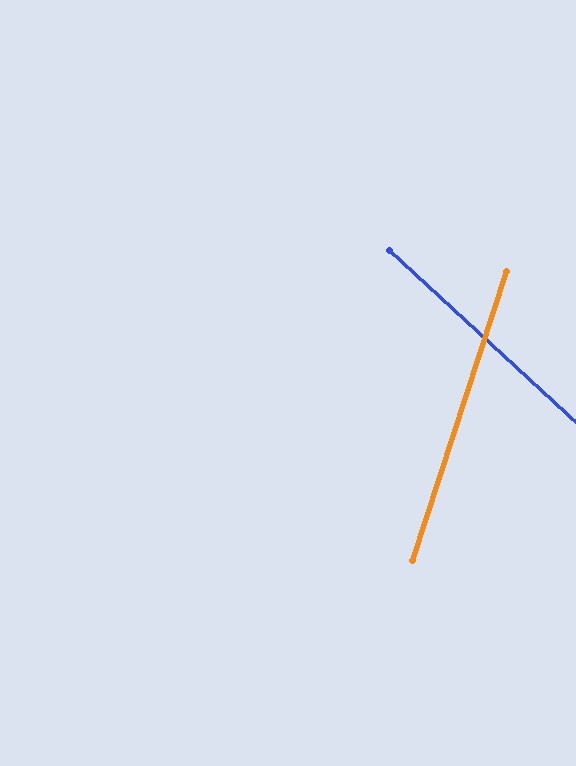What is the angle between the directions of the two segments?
Approximately 65 degrees.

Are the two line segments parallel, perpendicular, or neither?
Neither parallel nor perpendicular — they differ by about 65°.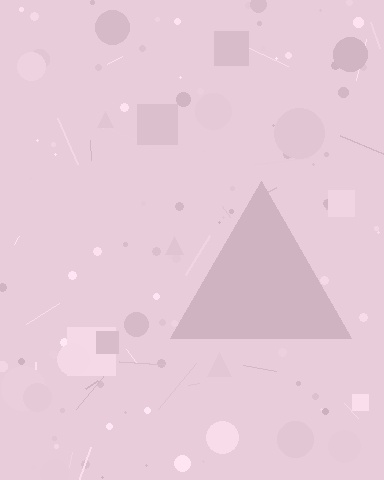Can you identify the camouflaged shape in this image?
The camouflaged shape is a triangle.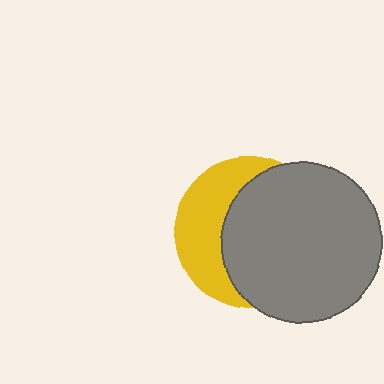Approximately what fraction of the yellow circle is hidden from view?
Roughly 62% of the yellow circle is hidden behind the gray circle.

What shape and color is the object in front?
The object in front is a gray circle.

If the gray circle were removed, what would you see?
You would see the complete yellow circle.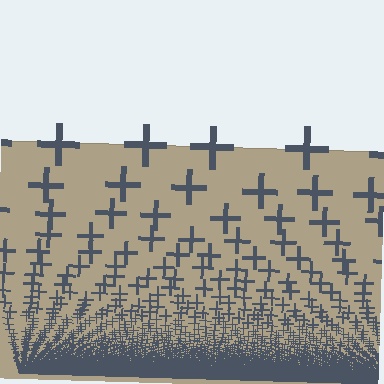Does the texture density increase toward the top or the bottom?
Density increases toward the bottom.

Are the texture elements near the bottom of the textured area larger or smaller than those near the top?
Smaller. The gradient is inverted — elements near the bottom are smaller and denser.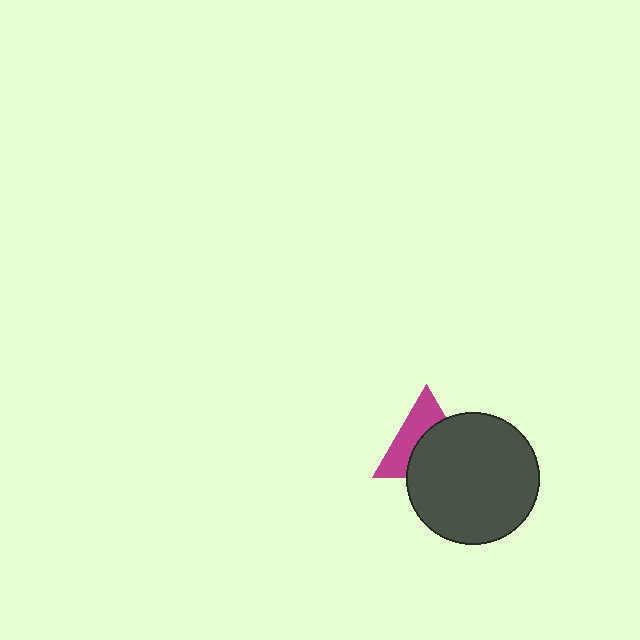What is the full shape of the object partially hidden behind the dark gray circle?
The partially hidden object is a magenta triangle.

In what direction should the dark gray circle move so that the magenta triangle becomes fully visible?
The dark gray circle should move toward the lower-right. That is the shortest direction to clear the overlap and leave the magenta triangle fully visible.